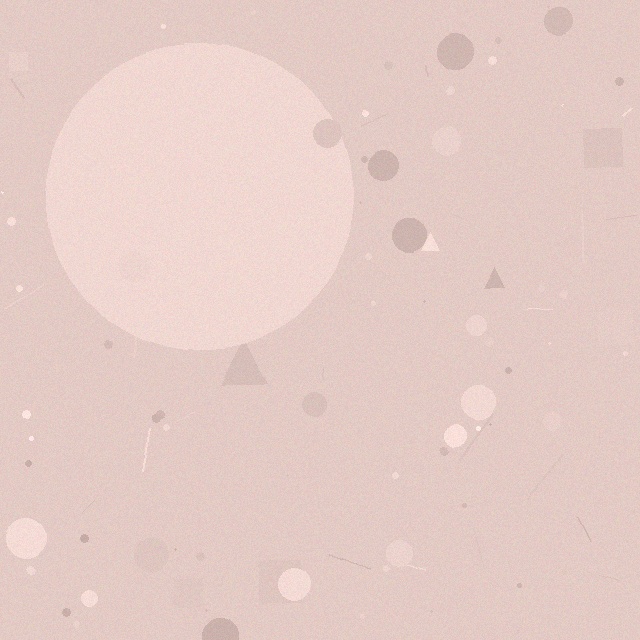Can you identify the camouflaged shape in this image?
The camouflaged shape is a circle.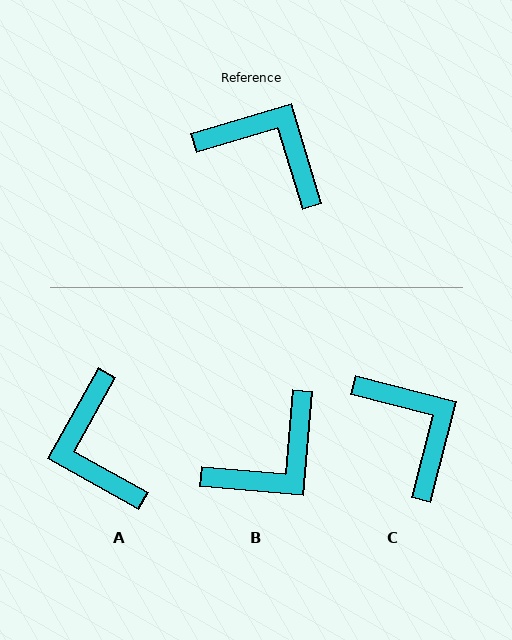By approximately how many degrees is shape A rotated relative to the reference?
Approximately 134 degrees counter-clockwise.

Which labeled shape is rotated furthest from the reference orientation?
A, about 134 degrees away.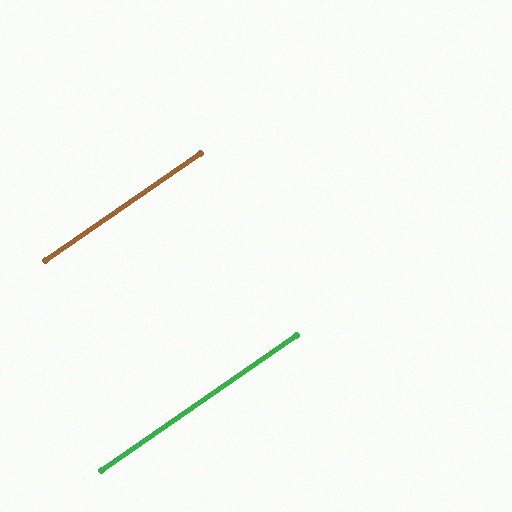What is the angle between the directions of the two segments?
Approximately 0 degrees.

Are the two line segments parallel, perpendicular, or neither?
Parallel — their directions differ by only 0.1°.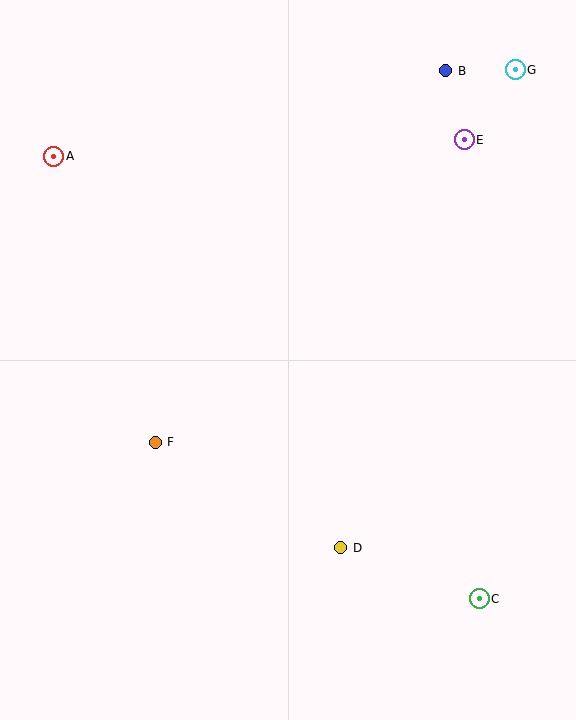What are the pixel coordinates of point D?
Point D is at (341, 548).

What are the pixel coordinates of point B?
Point B is at (446, 71).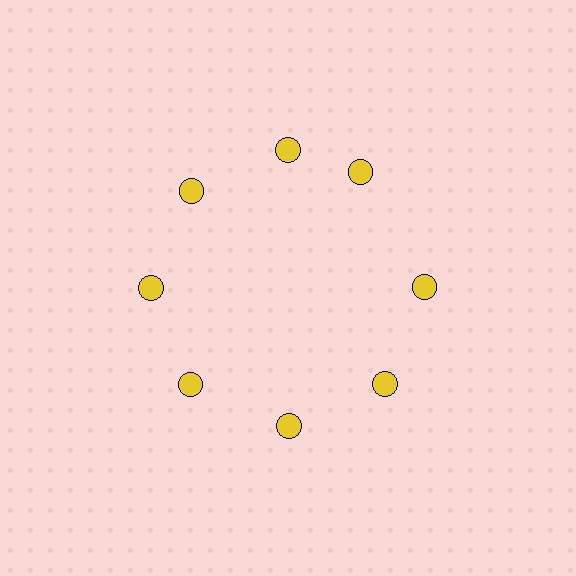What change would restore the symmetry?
The symmetry would be restored by rotating it back into even spacing with its neighbors so that all 8 circles sit at equal angles and equal distance from the center.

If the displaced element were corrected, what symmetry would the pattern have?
It would have 8-fold rotational symmetry — the pattern would map onto itself every 45 degrees.